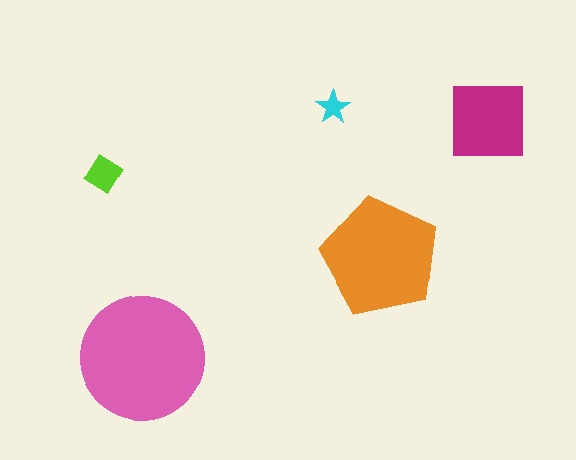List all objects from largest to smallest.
The pink circle, the orange pentagon, the magenta square, the lime diamond, the cyan star.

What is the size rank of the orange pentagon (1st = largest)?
2nd.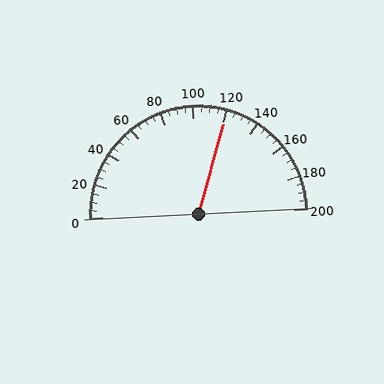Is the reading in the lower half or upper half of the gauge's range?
The reading is in the upper half of the range (0 to 200).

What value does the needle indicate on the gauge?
The needle indicates approximately 120.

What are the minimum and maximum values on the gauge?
The gauge ranges from 0 to 200.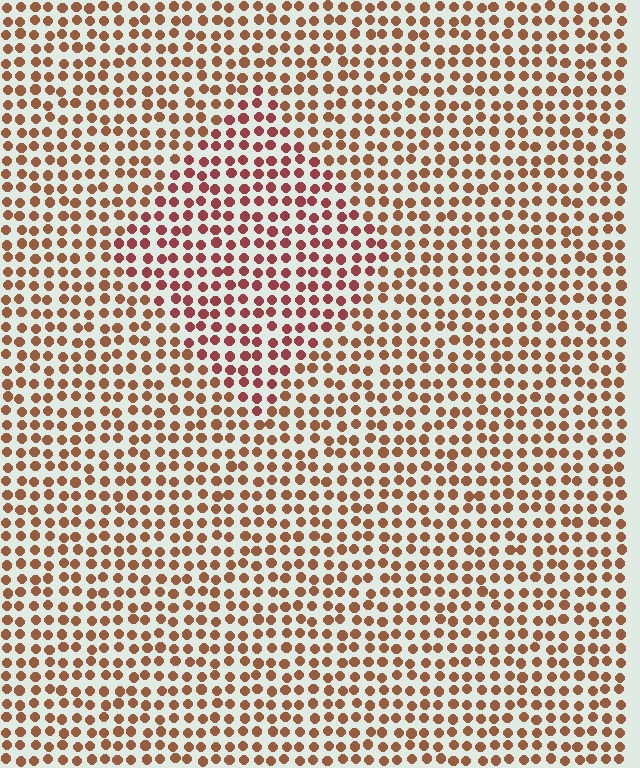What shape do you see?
I see a diamond.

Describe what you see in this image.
The image is filled with small brown elements in a uniform arrangement. A diamond-shaped region is visible where the elements are tinted to a slightly different hue, forming a subtle color boundary.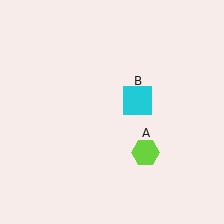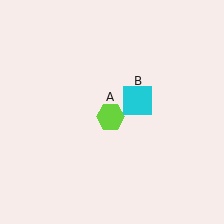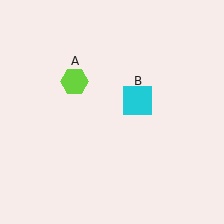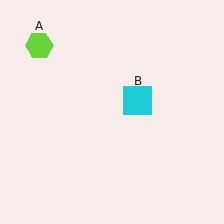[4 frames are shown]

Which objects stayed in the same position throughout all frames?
Cyan square (object B) remained stationary.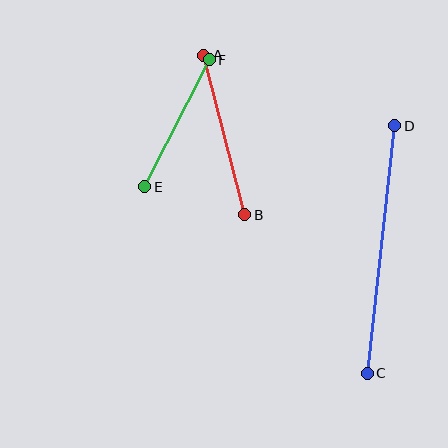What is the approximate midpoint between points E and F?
The midpoint is at approximately (177, 123) pixels.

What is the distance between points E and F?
The distance is approximately 143 pixels.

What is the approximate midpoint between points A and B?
The midpoint is at approximately (224, 135) pixels.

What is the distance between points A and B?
The distance is approximately 164 pixels.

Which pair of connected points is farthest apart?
Points C and D are farthest apart.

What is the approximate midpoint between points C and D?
The midpoint is at approximately (381, 250) pixels.